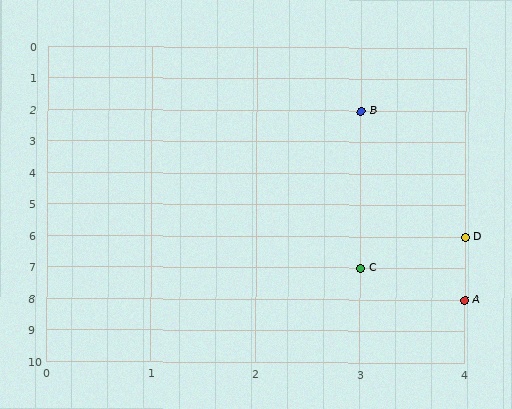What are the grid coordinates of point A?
Point A is at grid coordinates (4, 8).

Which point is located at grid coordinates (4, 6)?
Point D is at (4, 6).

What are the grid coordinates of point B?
Point B is at grid coordinates (3, 2).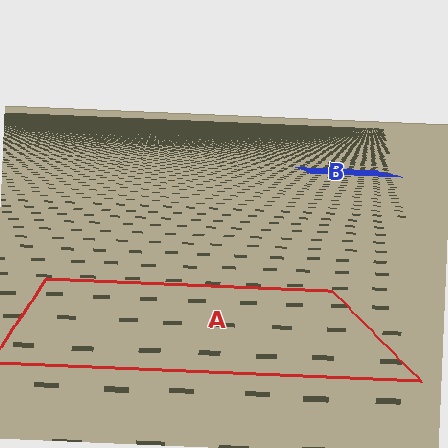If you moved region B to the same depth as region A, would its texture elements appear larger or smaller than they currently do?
They would appear larger. At a closer depth, the same texture elements are projected at a bigger on-screen size.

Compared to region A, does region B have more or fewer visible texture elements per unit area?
Region B has more texture elements per unit area — they are packed more densely because it is farther away.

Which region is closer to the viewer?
Region A is closer. The texture elements there are larger and more spread out.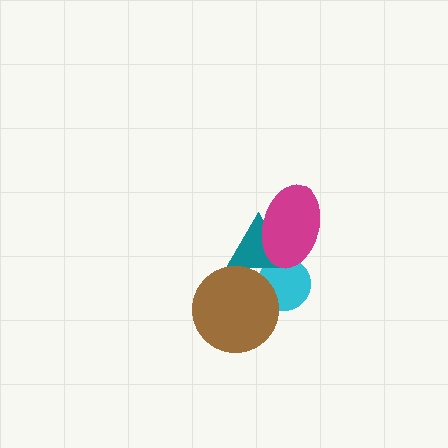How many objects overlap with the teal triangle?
3 objects overlap with the teal triangle.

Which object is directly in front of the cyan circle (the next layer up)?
The teal triangle is directly in front of the cyan circle.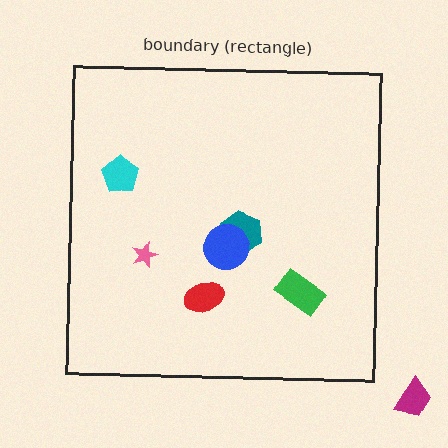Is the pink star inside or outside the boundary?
Inside.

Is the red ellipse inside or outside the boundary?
Inside.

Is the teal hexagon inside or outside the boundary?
Inside.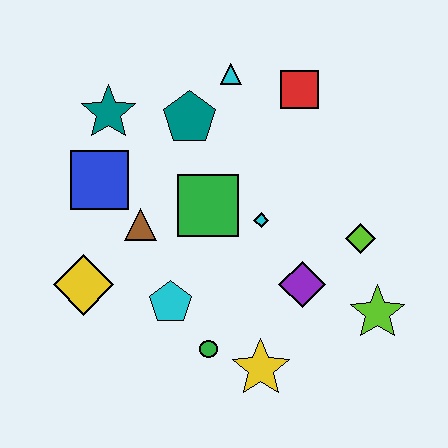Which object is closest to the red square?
The cyan triangle is closest to the red square.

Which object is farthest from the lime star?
The teal star is farthest from the lime star.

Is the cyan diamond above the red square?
No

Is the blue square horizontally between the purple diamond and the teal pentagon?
No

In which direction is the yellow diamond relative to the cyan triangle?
The yellow diamond is below the cyan triangle.